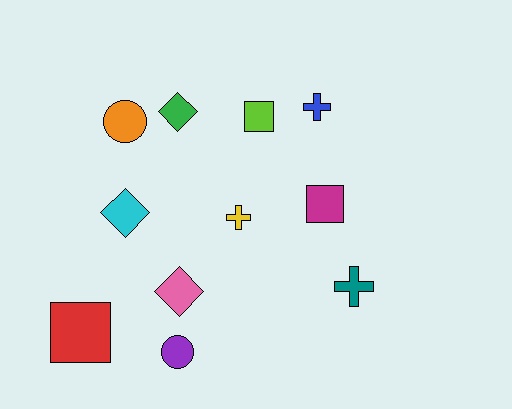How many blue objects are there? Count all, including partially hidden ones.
There is 1 blue object.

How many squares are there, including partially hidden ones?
There are 3 squares.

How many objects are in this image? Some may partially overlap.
There are 11 objects.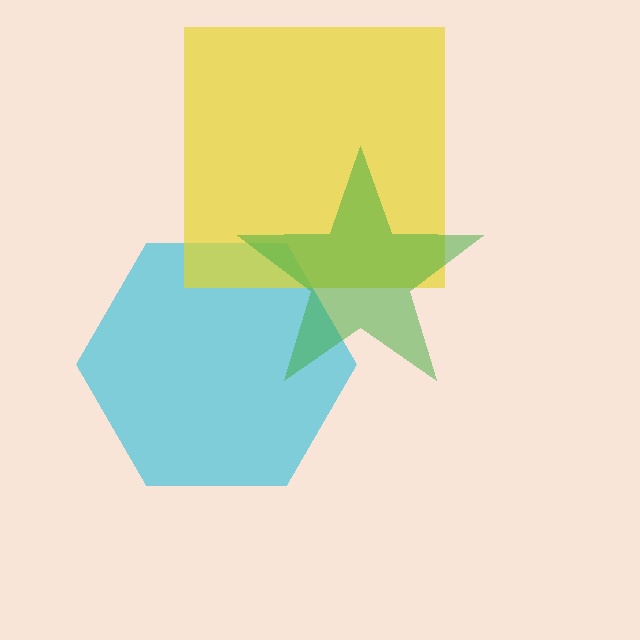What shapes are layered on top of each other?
The layered shapes are: a cyan hexagon, a yellow square, a green star.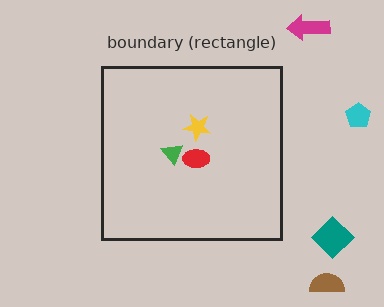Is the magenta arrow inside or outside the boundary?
Outside.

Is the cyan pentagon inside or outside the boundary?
Outside.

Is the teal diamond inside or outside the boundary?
Outside.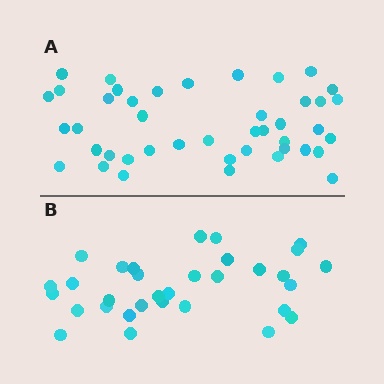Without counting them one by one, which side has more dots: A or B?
Region A (the top region) has more dots.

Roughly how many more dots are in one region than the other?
Region A has roughly 12 or so more dots than region B.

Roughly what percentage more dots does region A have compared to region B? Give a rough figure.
About 35% more.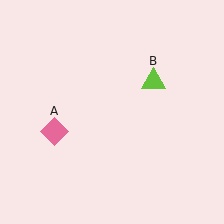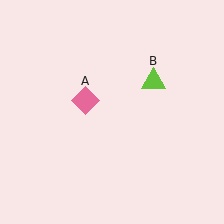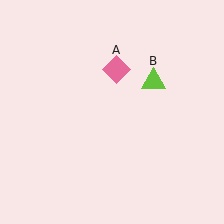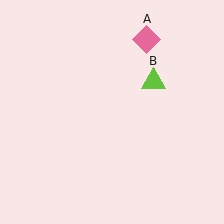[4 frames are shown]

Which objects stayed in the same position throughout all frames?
Lime triangle (object B) remained stationary.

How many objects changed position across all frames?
1 object changed position: pink diamond (object A).